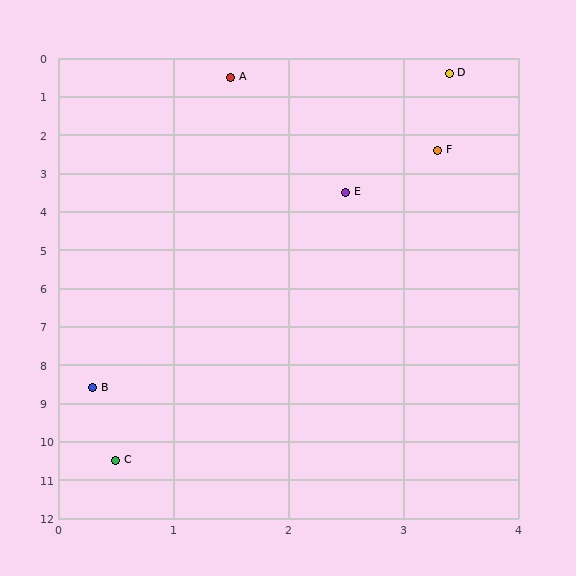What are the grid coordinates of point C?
Point C is at approximately (0.5, 10.5).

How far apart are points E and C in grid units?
Points E and C are about 7.3 grid units apart.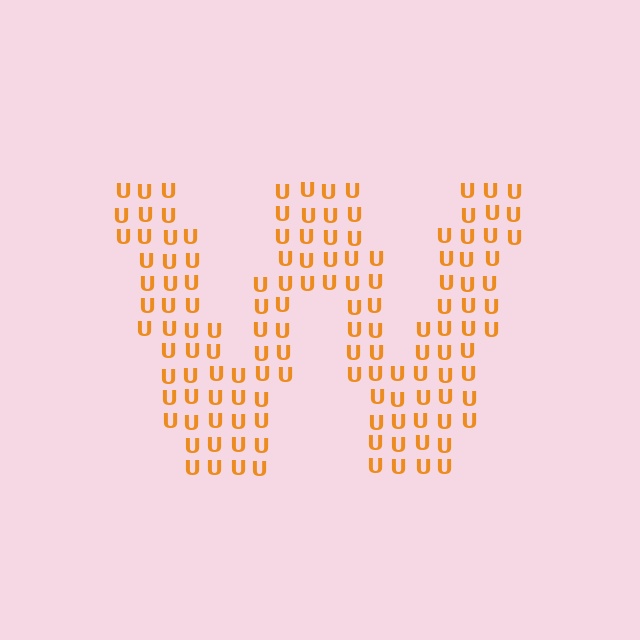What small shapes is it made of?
It is made of small letter U's.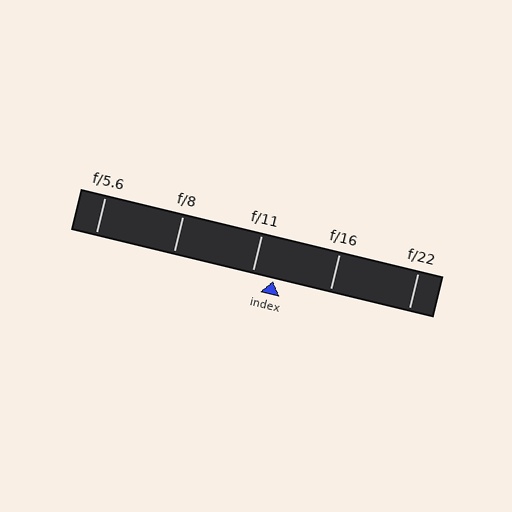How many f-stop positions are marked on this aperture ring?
There are 5 f-stop positions marked.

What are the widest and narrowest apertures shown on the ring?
The widest aperture shown is f/5.6 and the narrowest is f/22.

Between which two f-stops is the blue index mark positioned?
The index mark is between f/11 and f/16.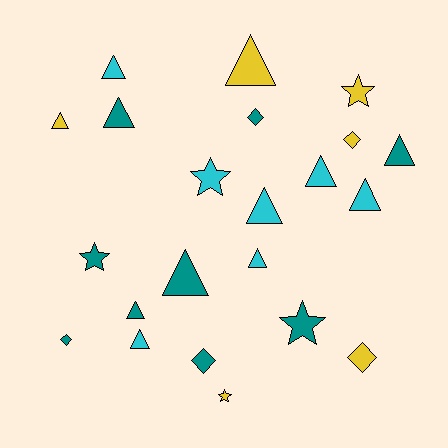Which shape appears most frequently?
Triangle, with 12 objects.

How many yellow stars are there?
There are 2 yellow stars.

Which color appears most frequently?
Teal, with 9 objects.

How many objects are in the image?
There are 22 objects.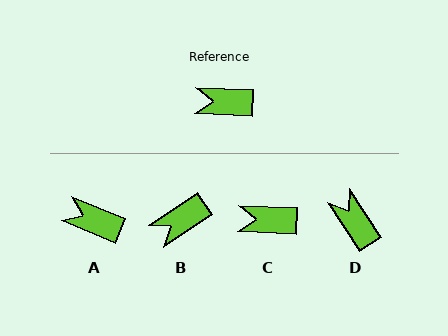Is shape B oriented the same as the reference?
No, it is off by about 36 degrees.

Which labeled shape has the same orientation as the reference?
C.